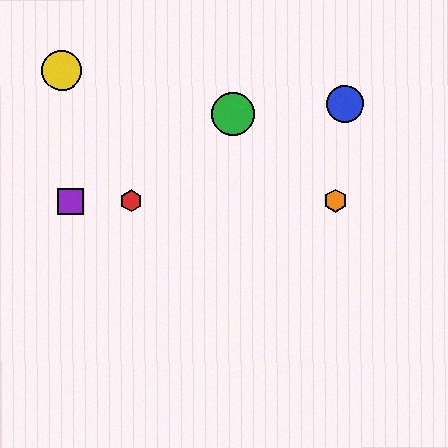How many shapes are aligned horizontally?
3 shapes (the red hexagon, the purple square, the orange hexagon) are aligned horizontally.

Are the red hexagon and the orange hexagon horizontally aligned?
Yes, both are at y≈201.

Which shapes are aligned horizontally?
The red hexagon, the purple square, the orange hexagon are aligned horizontally.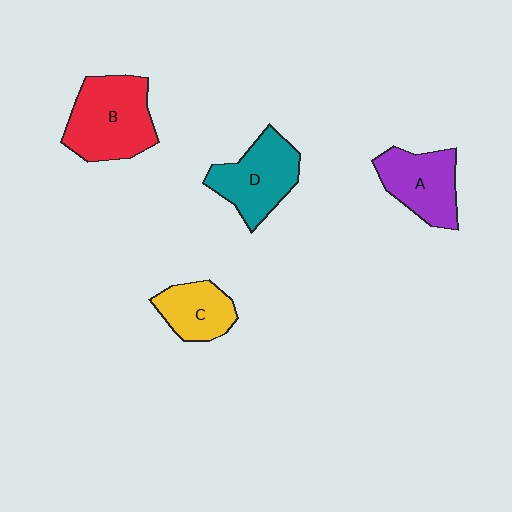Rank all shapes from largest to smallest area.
From largest to smallest: B (red), D (teal), A (purple), C (yellow).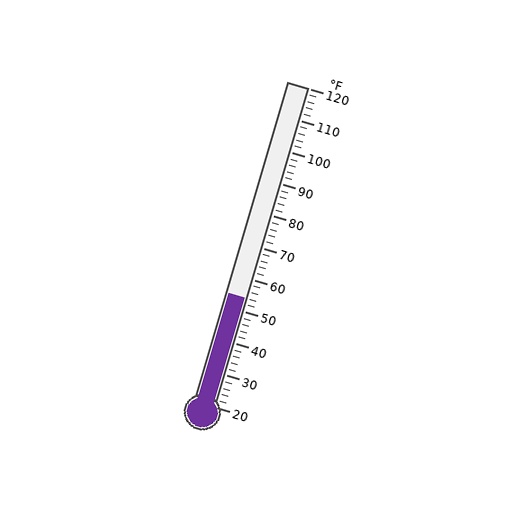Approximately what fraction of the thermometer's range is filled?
The thermometer is filled to approximately 35% of its range.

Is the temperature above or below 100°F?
The temperature is below 100°F.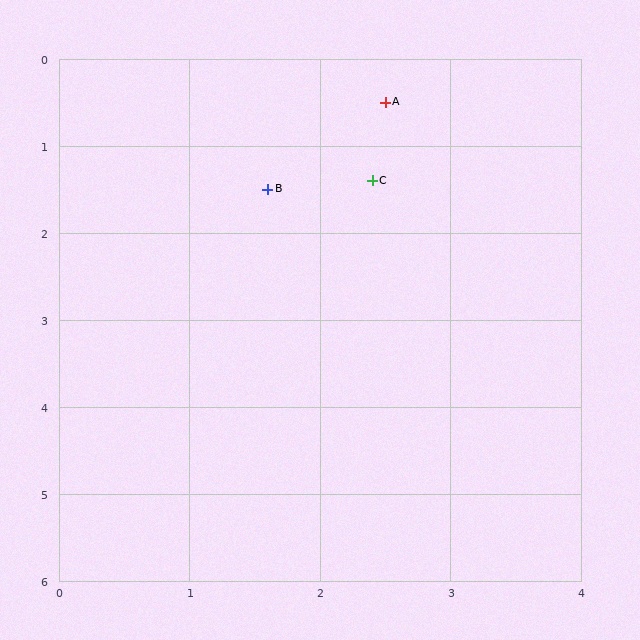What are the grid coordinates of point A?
Point A is at approximately (2.5, 0.5).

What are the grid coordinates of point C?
Point C is at approximately (2.4, 1.4).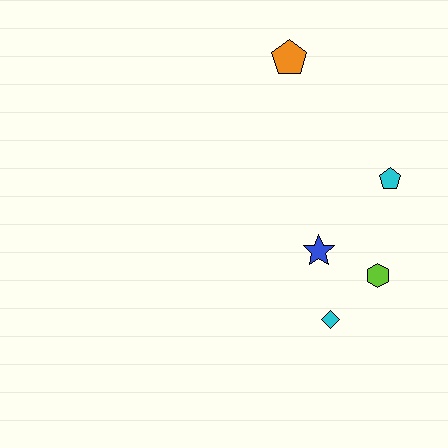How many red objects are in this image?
There are no red objects.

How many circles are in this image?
There are no circles.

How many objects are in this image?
There are 5 objects.